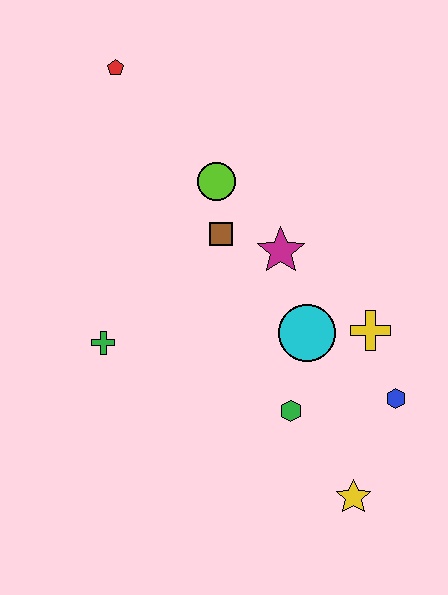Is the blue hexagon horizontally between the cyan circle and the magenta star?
No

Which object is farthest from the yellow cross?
The red pentagon is farthest from the yellow cross.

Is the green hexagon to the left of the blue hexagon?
Yes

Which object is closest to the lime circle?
The brown square is closest to the lime circle.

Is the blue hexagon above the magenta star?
No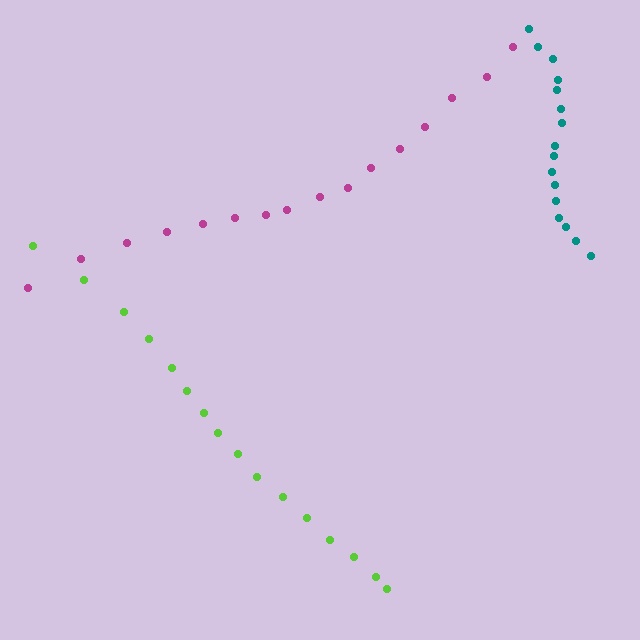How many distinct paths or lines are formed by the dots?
There are 3 distinct paths.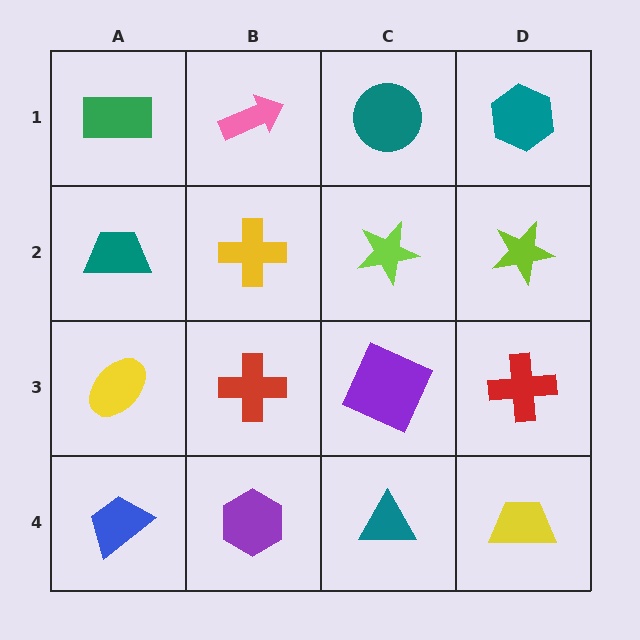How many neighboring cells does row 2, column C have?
4.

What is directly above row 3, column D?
A lime star.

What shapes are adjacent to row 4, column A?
A yellow ellipse (row 3, column A), a purple hexagon (row 4, column B).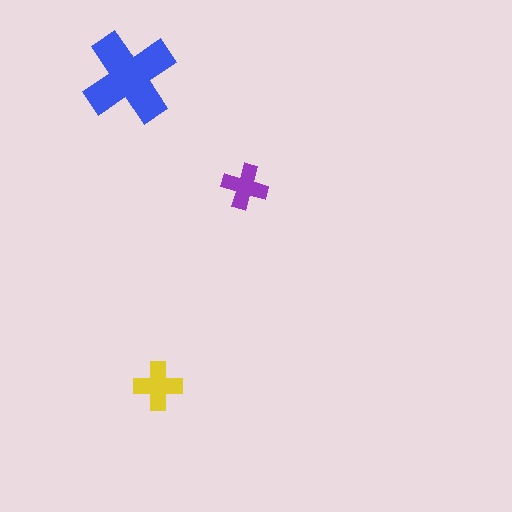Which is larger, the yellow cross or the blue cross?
The blue one.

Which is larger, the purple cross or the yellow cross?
The yellow one.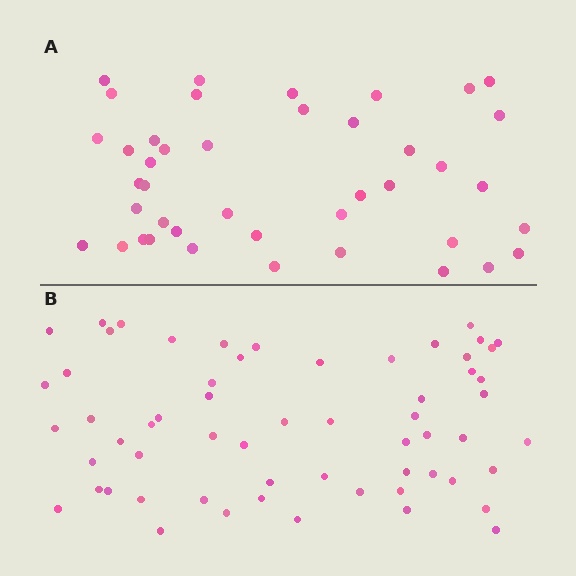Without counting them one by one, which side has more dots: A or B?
Region B (the bottom region) has more dots.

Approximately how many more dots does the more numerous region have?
Region B has approximately 20 more dots than region A.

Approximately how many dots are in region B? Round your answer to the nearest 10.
About 60 dots.